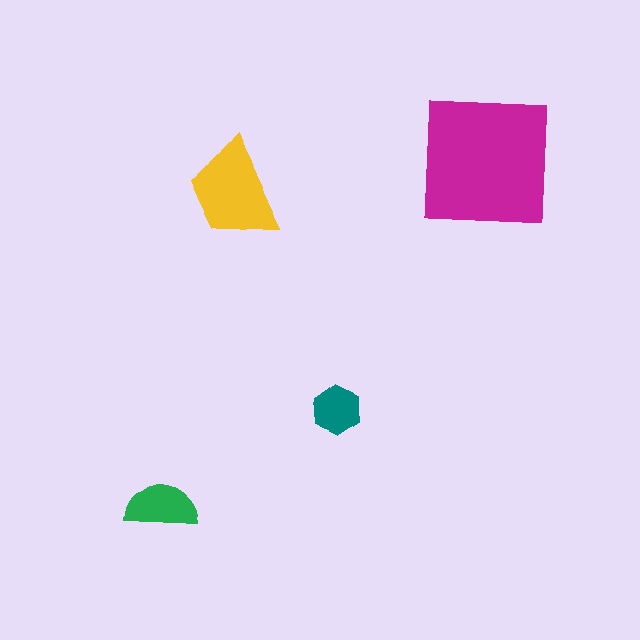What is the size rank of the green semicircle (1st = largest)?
3rd.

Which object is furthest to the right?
The magenta square is rightmost.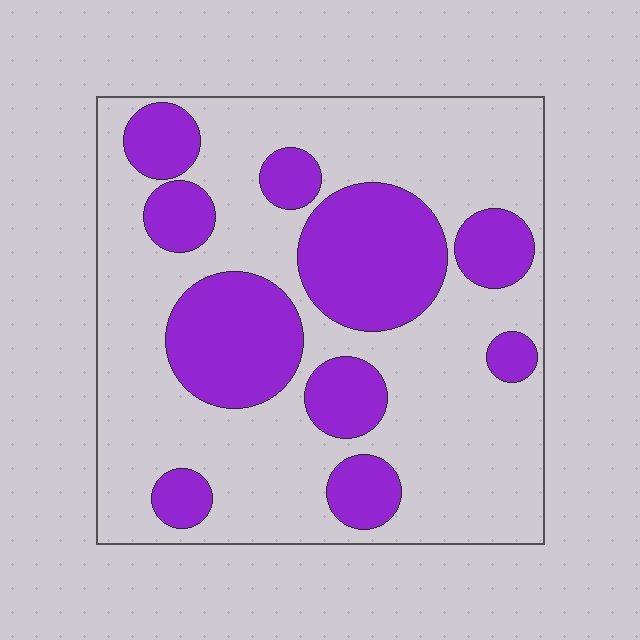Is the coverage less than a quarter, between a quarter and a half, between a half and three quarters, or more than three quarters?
Between a quarter and a half.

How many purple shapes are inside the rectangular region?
10.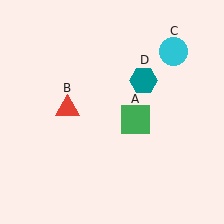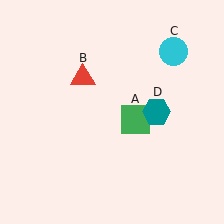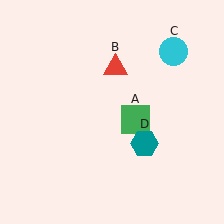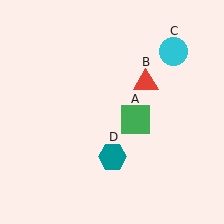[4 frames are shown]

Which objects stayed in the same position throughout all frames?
Green square (object A) and cyan circle (object C) remained stationary.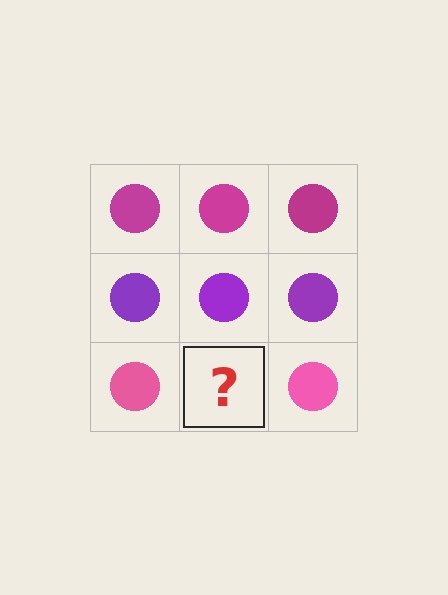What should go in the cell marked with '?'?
The missing cell should contain a pink circle.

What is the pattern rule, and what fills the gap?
The rule is that each row has a consistent color. The gap should be filled with a pink circle.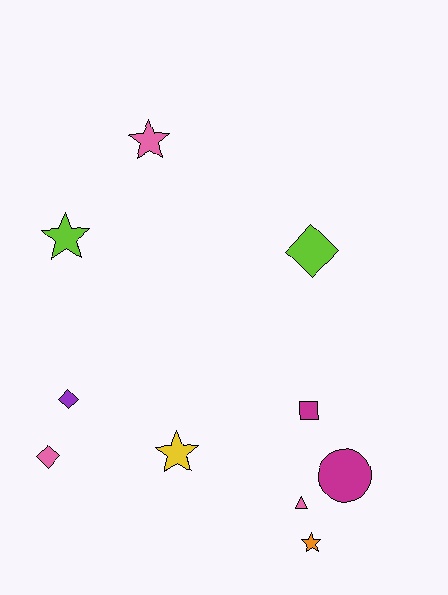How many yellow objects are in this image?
There is 1 yellow object.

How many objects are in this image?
There are 10 objects.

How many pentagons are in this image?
There are no pentagons.